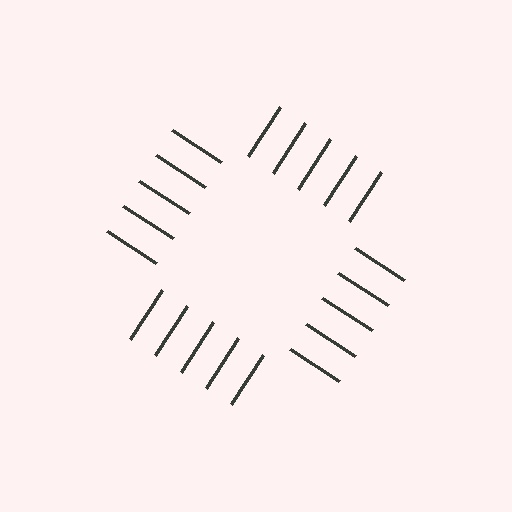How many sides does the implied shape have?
4 sides — the line-ends trace a square.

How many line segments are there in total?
20 — 5 along each of the 4 edges.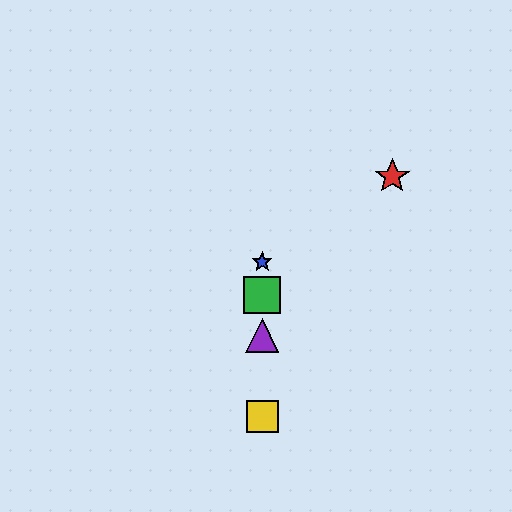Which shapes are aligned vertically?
The blue star, the green square, the yellow square, the purple triangle are aligned vertically.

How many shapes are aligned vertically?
4 shapes (the blue star, the green square, the yellow square, the purple triangle) are aligned vertically.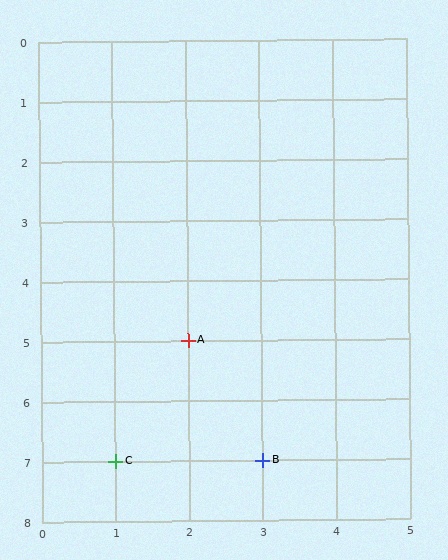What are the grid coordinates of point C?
Point C is at grid coordinates (1, 7).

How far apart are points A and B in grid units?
Points A and B are 1 column and 2 rows apart (about 2.2 grid units diagonally).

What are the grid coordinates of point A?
Point A is at grid coordinates (2, 5).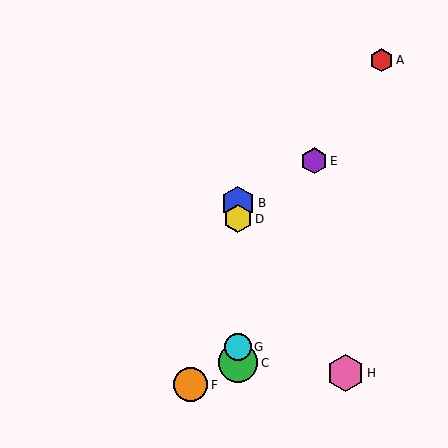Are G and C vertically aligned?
Yes, both are at x≈238.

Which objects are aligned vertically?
Objects B, C, D, G are aligned vertically.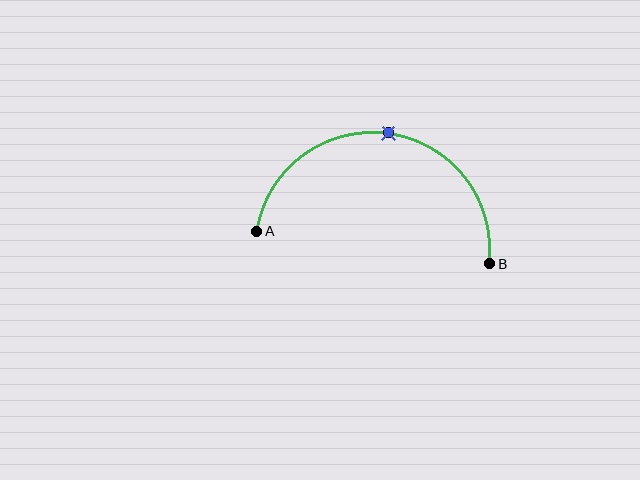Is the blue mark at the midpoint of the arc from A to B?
Yes. The blue mark lies on the arc at equal arc-length from both A and B — it is the arc midpoint.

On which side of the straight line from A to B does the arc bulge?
The arc bulges above the straight line connecting A and B.